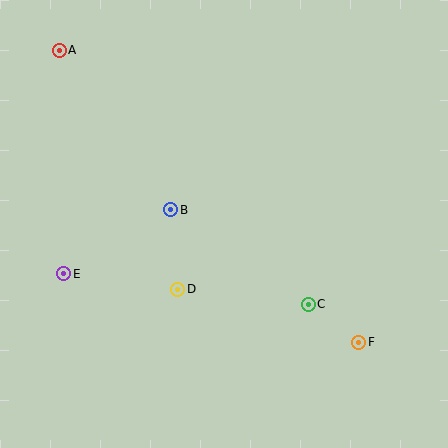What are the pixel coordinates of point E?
Point E is at (64, 274).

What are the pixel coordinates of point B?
Point B is at (171, 210).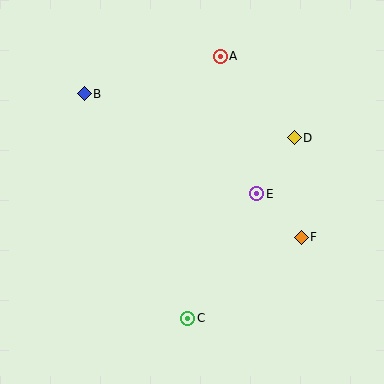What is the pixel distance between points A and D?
The distance between A and D is 110 pixels.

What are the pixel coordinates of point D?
Point D is at (294, 138).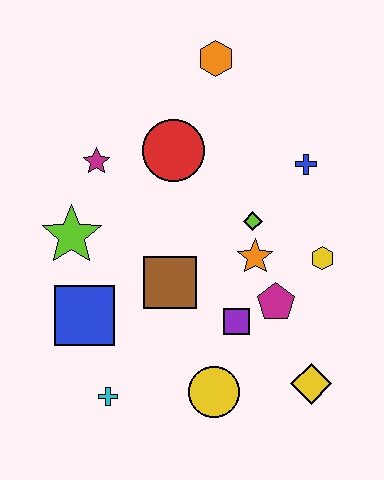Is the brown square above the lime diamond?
No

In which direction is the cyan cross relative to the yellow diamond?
The cyan cross is to the left of the yellow diamond.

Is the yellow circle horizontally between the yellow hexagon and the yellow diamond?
No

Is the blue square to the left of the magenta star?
Yes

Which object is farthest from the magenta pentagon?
The orange hexagon is farthest from the magenta pentagon.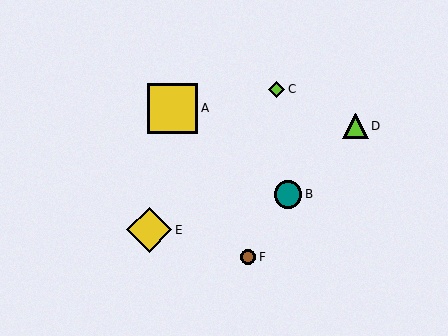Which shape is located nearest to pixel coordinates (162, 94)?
The yellow square (labeled A) at (173, 108) is nearest to that location.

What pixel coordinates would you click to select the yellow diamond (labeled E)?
Click at (149, 230) to select the yellow diamond E.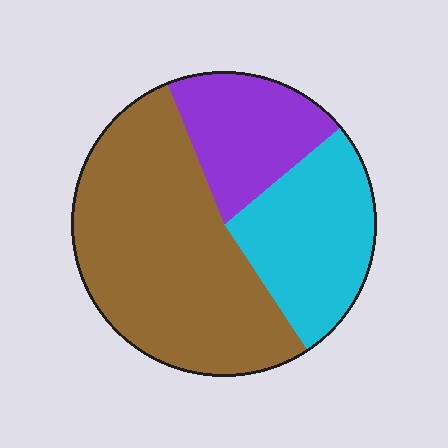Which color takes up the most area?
Brown, at roughly 55%.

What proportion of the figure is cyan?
Cyan covers about 25% of the figure.